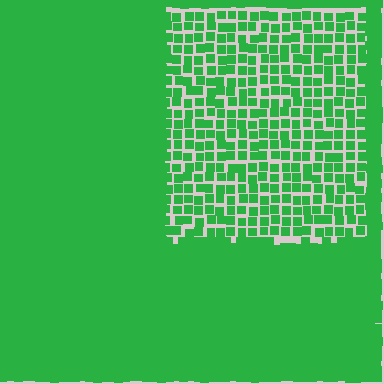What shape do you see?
I see a rectangle.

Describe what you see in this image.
The image contains small green elements arranged at two different densities. A rectangle-shaped region is visible where the elements are less densely packed than the surrounding area.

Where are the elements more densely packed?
The elements are more densely packed outside the rectangle boundary.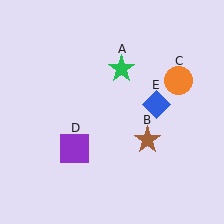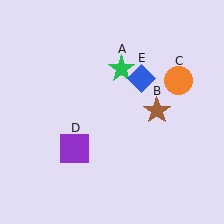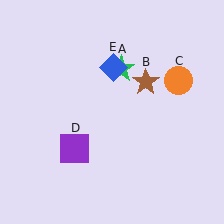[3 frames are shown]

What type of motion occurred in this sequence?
The brown star (object B), blue diamond (object E) rotated counterclockwise around the center of the scene.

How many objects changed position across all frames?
2 objects changed position: brown star (object B), blue diamond (object E).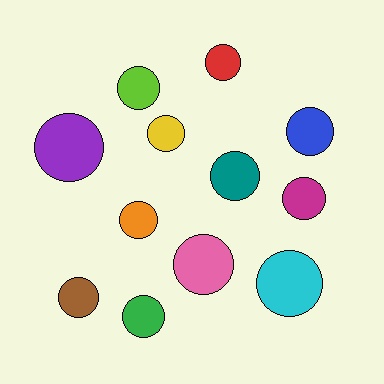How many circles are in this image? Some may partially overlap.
There are 12 circles.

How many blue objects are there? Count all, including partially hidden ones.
There is 1 blue object.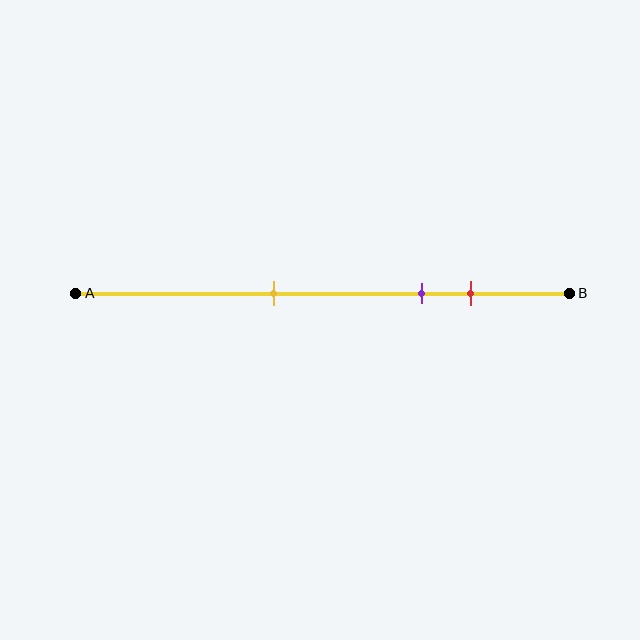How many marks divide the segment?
There are 3 marks dividing the segment.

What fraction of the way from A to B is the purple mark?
The purple mark is approximately 70% (0.7) of the way from A to B.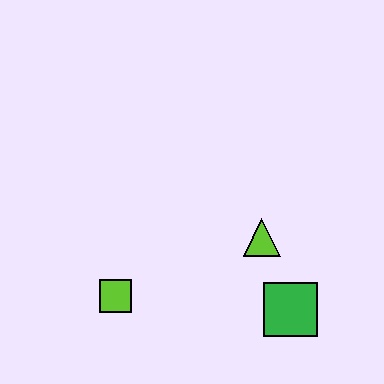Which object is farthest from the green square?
The lime square is farthest from the green square.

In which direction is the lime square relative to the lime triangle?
The lime square is to the left of the lime triangle.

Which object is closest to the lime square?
The lime triangle is closest to the lime square.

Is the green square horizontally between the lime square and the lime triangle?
No